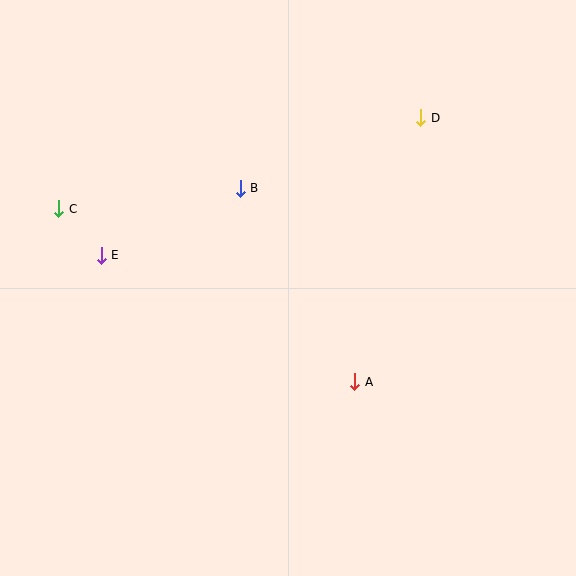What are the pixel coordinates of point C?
Point C is at (59, 209).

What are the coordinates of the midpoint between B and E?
The midpoint between B and E is at (171, 222).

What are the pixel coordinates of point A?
Point A is at (355, 382).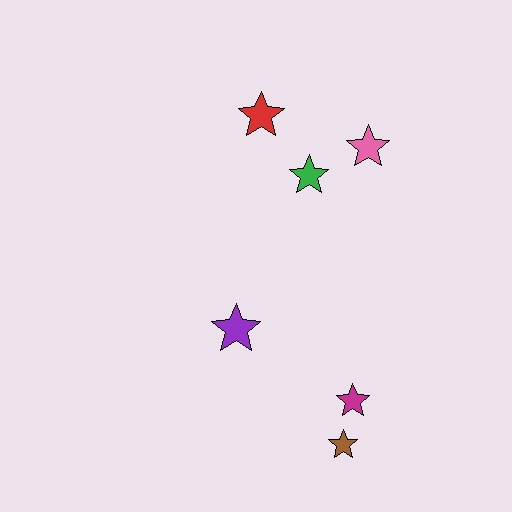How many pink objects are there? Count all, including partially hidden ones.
There is 1 pink object.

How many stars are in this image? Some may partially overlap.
There are 6 stars.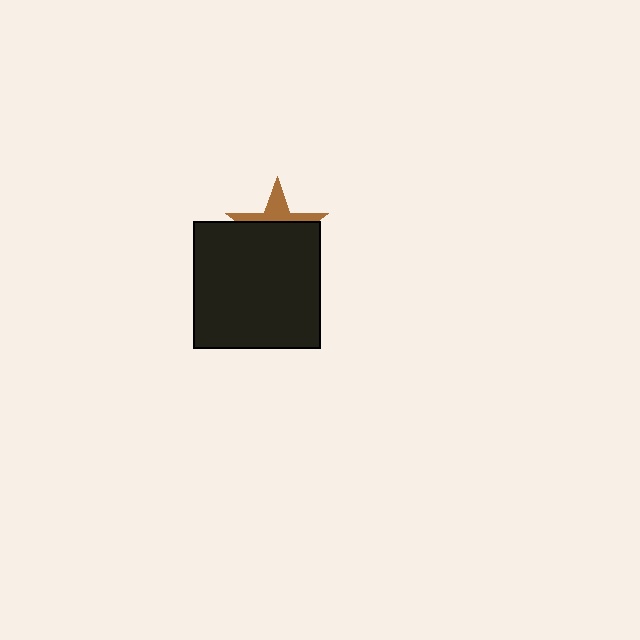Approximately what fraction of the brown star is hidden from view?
Roughly 64% of the brown star is hidden behind the black square.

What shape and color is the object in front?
The object in front is a black square.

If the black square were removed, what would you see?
You would see the complete brown star.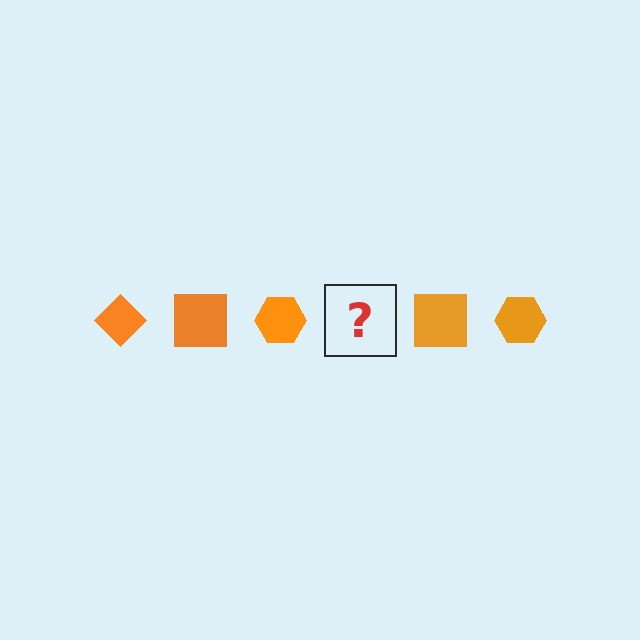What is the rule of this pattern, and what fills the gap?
The rule is that the pattern cycles through diamond, square, hexagon shapes in orange. The gap should be filled with an orange diamond.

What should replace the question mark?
The question mark should be replaced with an orange diamond.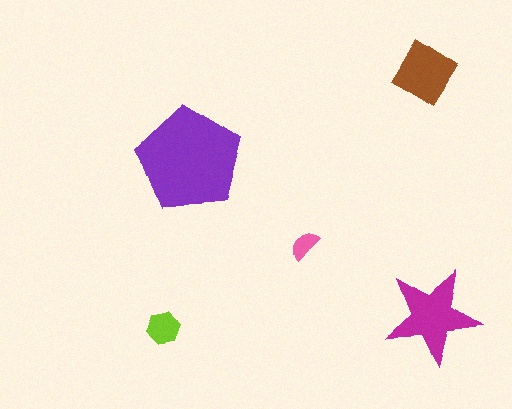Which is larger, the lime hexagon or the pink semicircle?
The lime hexagon.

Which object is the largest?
The purple pentagon.